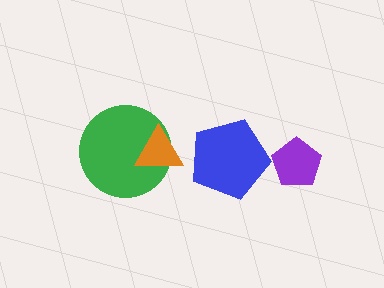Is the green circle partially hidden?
Yes, it is partially covered by another shape.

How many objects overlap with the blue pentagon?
0 objects overlap with the blue pentagon.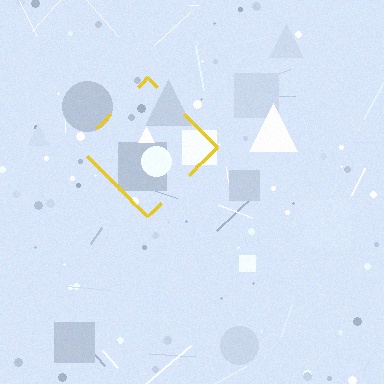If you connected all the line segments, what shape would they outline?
They would outline a diamond.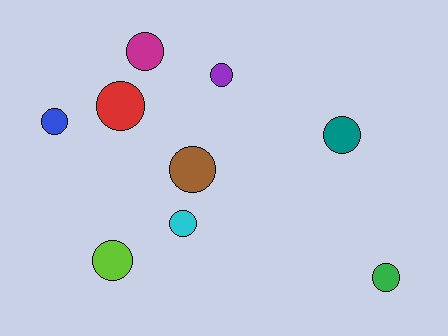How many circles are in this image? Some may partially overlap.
There are 9 circles.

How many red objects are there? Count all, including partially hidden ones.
There is 1 red object.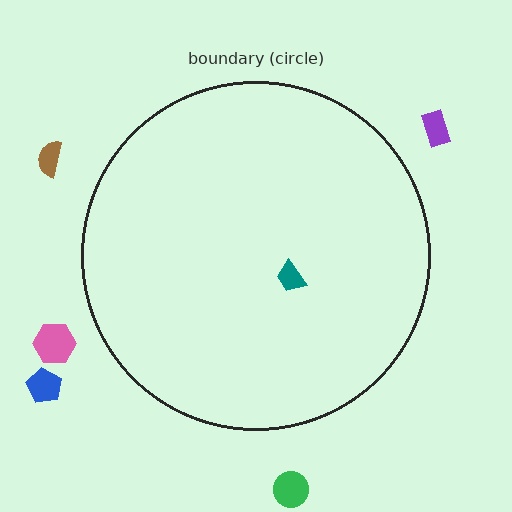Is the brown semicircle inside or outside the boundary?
Outside.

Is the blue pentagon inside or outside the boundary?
Outside.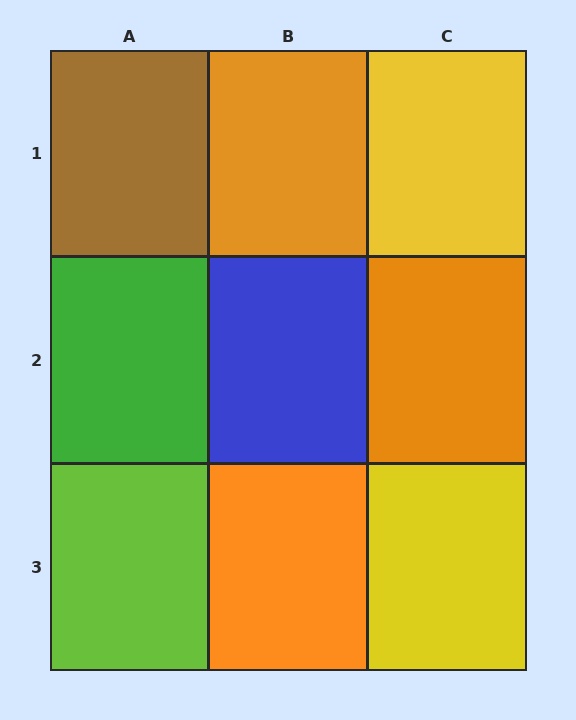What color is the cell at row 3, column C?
Yellow.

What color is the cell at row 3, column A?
Lime.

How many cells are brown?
1 cell is brown.